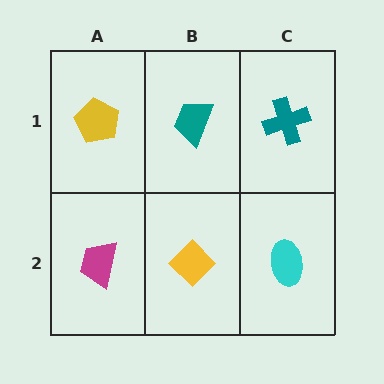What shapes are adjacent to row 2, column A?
A yellow pentagon (row 1, column A), a yellow diamond (row 2, column B).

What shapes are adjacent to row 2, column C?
A teal cross (row 1, column C), a yellow diamond (row 2, column B).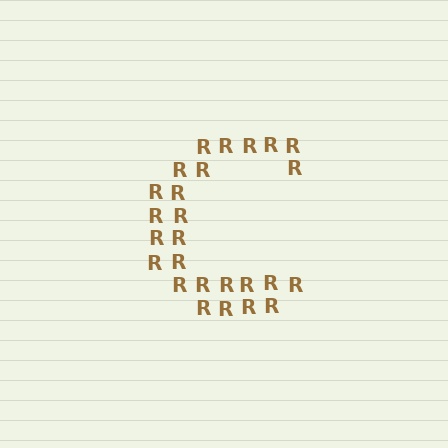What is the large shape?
The large shape is the letter C.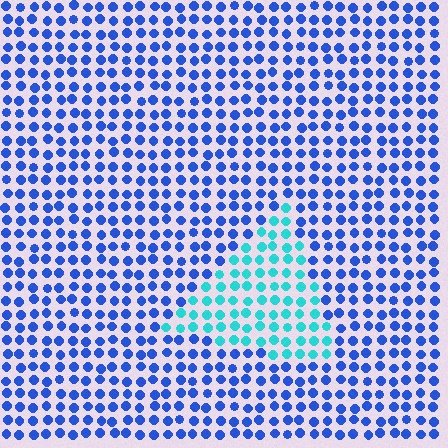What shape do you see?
I see a triangle.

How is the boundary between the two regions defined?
The boundary is defined purely by a slight shift in hue (about 46 degrees). Spacing, size, and orientation are identical on both sides.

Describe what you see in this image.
The image is filled with small blue elements in a uniform arrangement. A triangle-shaped region is visible where the elements are tinted to a slightly different hue, forming a subtle color boundary.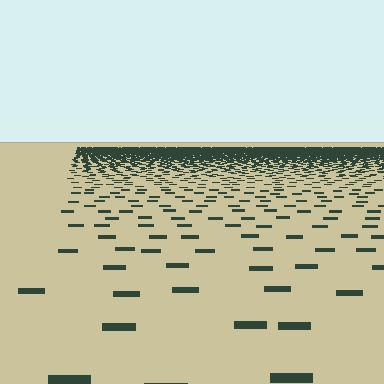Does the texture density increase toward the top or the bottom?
Density increases toward the top.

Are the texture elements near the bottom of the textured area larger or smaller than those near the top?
Larger. Near the bottom, elements are closer to the viewer and appear at a bigger on-screen size.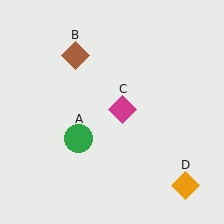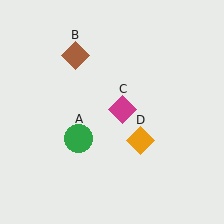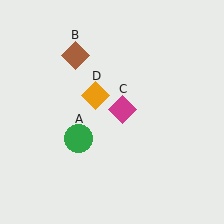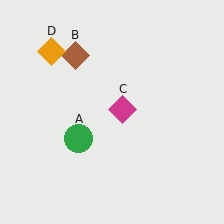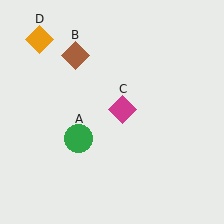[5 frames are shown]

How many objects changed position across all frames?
1 object changed position: orange diamond (object D).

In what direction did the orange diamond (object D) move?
The orange diamond (object D) moved up and to the left.